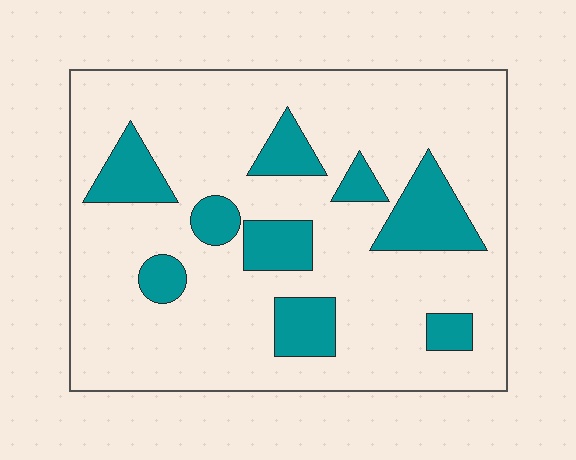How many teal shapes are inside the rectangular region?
9.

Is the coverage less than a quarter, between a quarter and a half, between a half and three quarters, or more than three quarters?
Less than a quarter.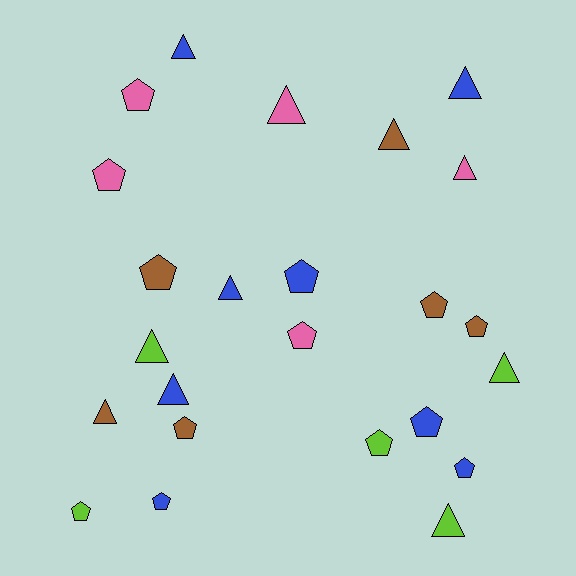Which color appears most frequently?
Blue, with 8 objects.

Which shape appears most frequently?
Pentagon, with 13 objects.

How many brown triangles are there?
There are 2 brown triangles.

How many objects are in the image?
There are 24 objects.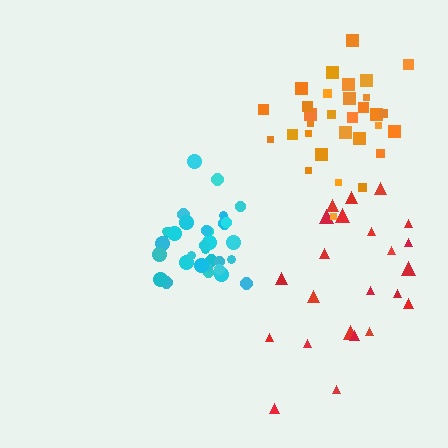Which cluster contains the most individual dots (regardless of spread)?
Cyan (33).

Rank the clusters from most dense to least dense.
cyan, orange, red.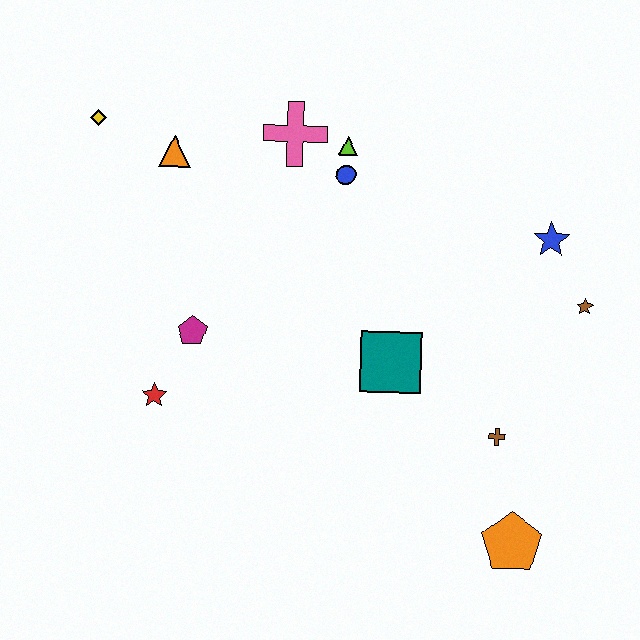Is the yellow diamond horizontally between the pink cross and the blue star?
No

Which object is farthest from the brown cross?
The yellow diamond is farthest from the brown cross.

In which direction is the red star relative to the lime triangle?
The red star is below the lime triangle.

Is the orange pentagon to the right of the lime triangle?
Yes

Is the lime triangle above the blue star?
Yes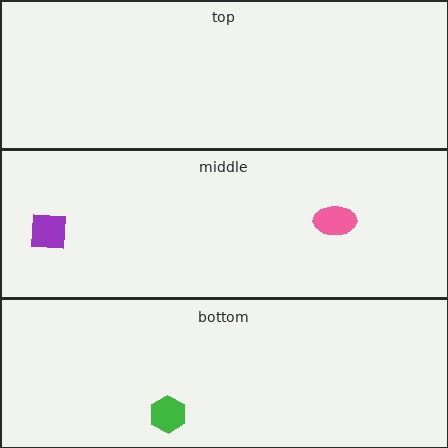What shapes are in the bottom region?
The green hexagon.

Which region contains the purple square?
The middle region.